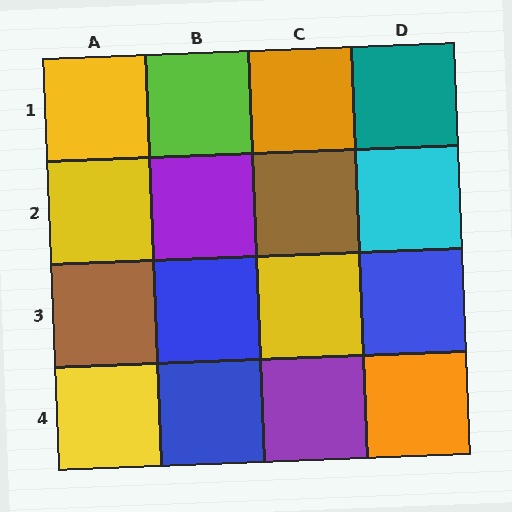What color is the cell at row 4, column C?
Purple.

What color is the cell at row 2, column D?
Cyan.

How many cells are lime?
1 cell is lime.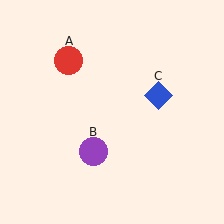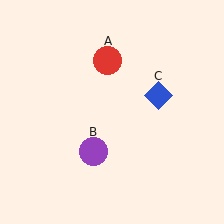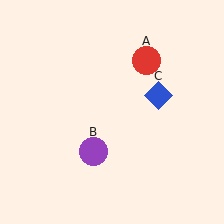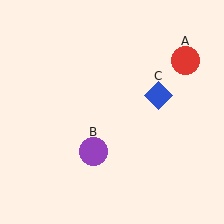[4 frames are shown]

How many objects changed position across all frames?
1 object changed position: red circle (object A).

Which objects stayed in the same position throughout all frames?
Purple circle (object B) and blue diamond (object C) remained stationary.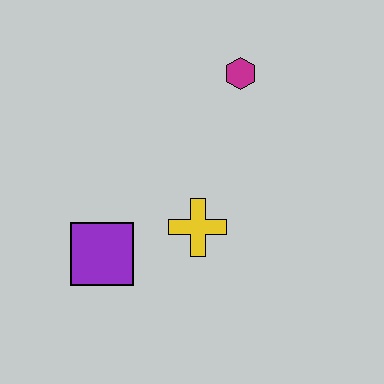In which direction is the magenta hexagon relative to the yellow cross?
The magenta hexagon is above the yellow cross.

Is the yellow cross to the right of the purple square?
Yes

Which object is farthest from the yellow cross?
The magenta hexagon is farthest from the yellow cross.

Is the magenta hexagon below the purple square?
No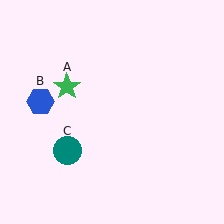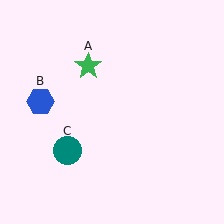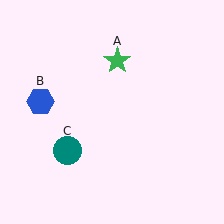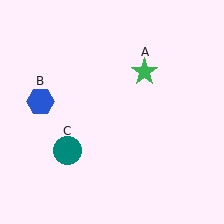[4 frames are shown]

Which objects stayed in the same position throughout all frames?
Blue hexagon (object B) and teal circle (object C) remained stationary.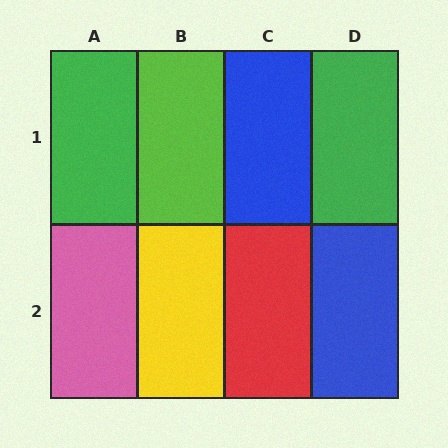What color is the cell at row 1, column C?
Blue.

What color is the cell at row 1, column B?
Lime.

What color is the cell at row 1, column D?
Green.